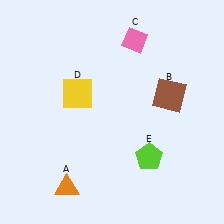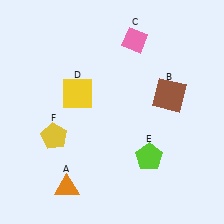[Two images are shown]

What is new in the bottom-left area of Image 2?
A yellow pentagon (F) was added in the bottom-left area of Image 2.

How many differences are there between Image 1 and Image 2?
There is 1 difference between the two images.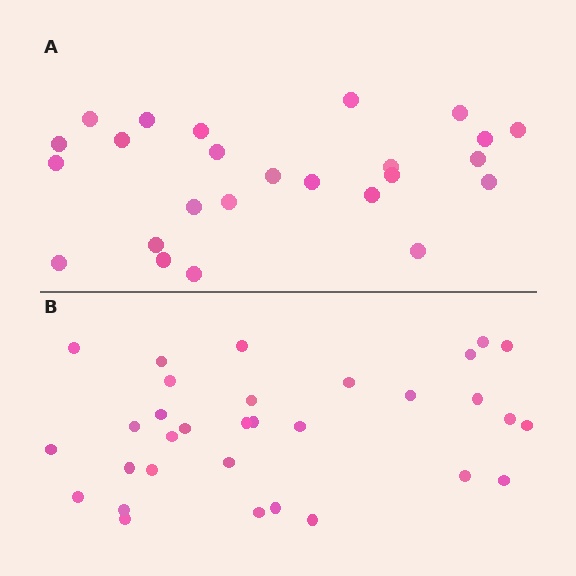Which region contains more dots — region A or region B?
Region B (the bottom region) has more dots.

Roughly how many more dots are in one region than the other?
Region B has roughly 8 or so more dots than region A.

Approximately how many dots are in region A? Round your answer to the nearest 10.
About 20 dots. (The exact count is 25, which rounds to 20.)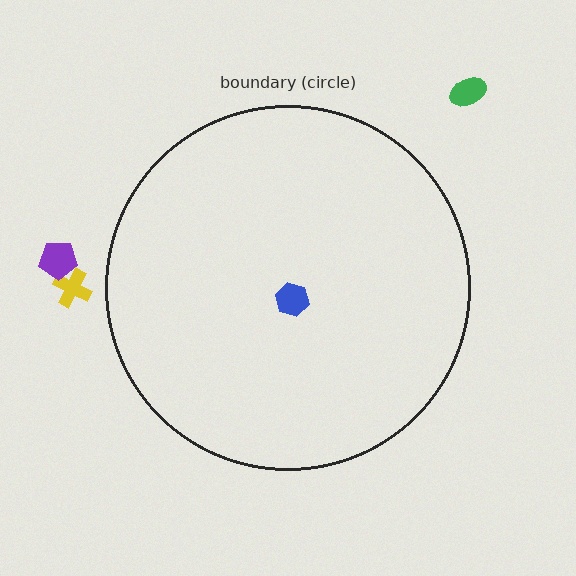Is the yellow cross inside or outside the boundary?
Outside.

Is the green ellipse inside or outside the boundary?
Outside.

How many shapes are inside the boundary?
1 inside, 3 outside.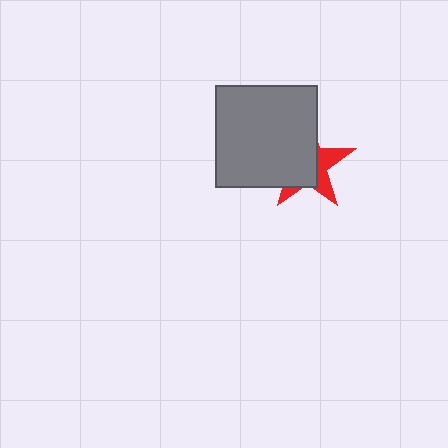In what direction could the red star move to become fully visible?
The red star could move right. That would shift it out from behind the gray square entirely.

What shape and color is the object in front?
The object in front is a gray square.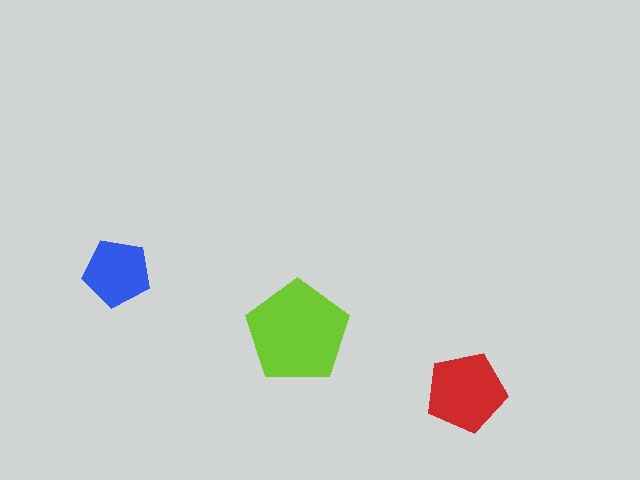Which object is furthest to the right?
The red pentagon is rightmost.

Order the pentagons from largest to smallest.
the lime one, the red one, the blue one.